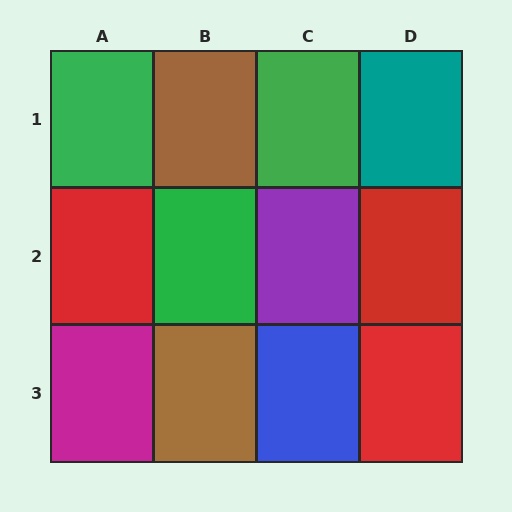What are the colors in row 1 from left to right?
Green, brown, green, teal.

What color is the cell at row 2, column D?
Red.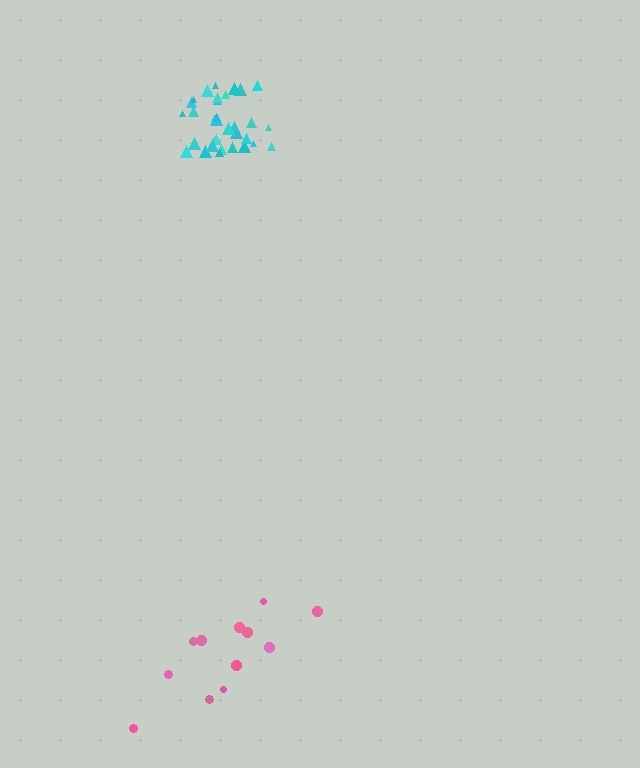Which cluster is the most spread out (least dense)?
Pink.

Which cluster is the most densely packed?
Cyan.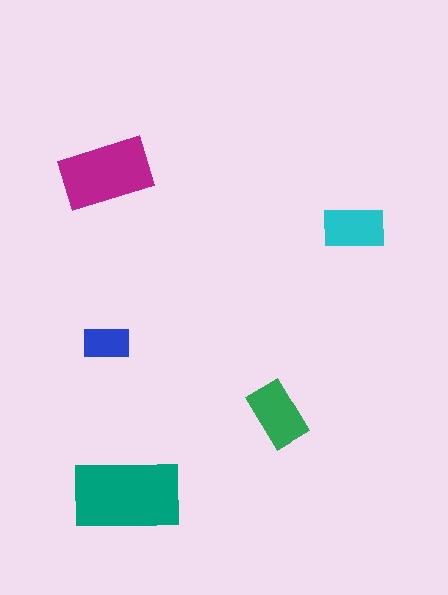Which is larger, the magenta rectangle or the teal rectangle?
The teal one.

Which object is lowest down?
The teal rectangle is bottommost.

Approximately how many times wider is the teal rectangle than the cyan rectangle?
About 1.5 times wider.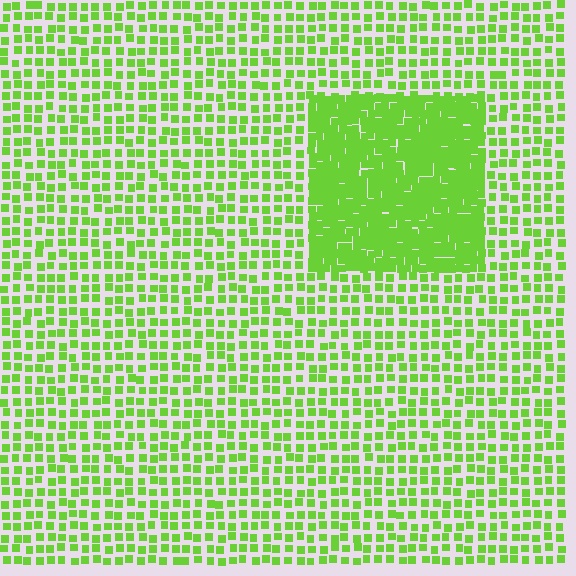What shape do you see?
I see a rectangle.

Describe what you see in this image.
The image contains small lime elements arranged at two different densities. A rectangle-shaped region is visible where the elements are more densely packed than the surrounding area.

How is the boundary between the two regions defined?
The boundary is defined by a change in element density (approximately 2.4x ratio). All elements are the same color, size, and shape.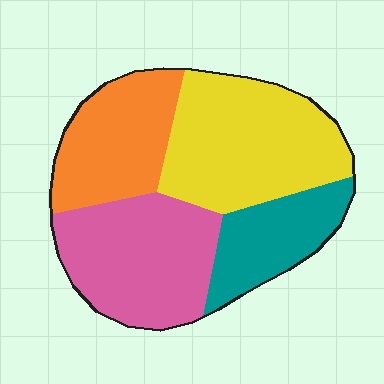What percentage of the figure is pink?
Pink takes up between a quarter and a half of the figure.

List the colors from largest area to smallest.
From largest to smallest: yellow, pink, orange, teal.